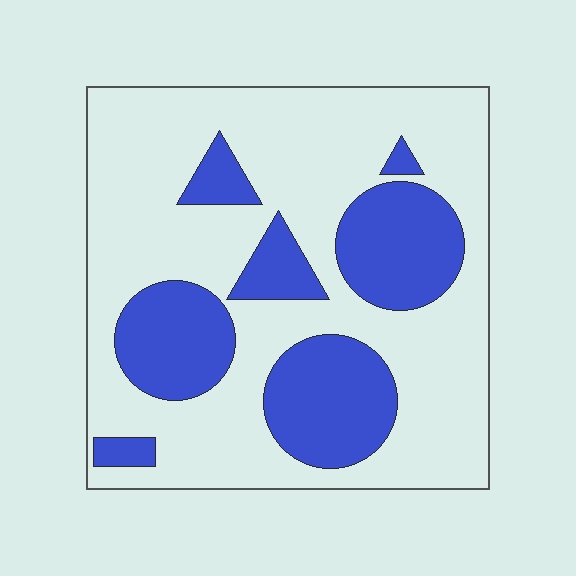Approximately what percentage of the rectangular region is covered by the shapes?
Approximately 30%.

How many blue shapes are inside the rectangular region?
7.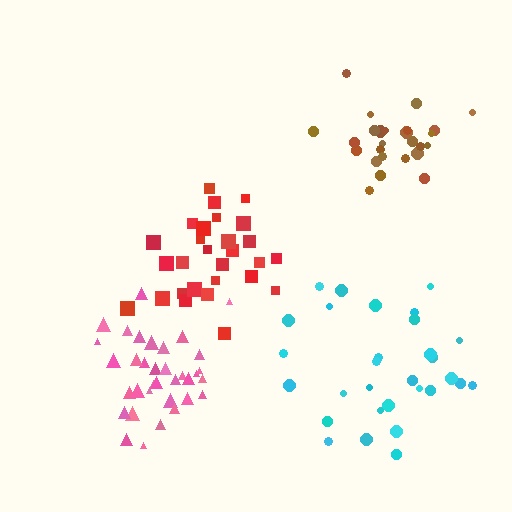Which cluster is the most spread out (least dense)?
Cyan.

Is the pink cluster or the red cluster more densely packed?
Pink.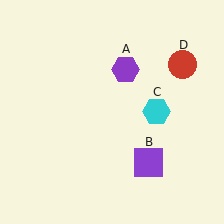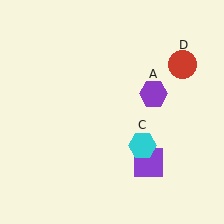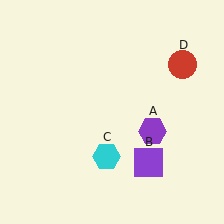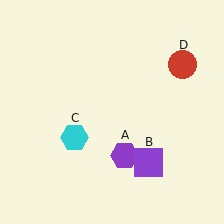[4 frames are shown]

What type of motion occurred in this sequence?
The purple hexagon (object A), cyan hexagon (object C) rotated clockwise around the center of the scene.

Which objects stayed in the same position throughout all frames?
Purple square (object B) and red circle (object D) remained stationary.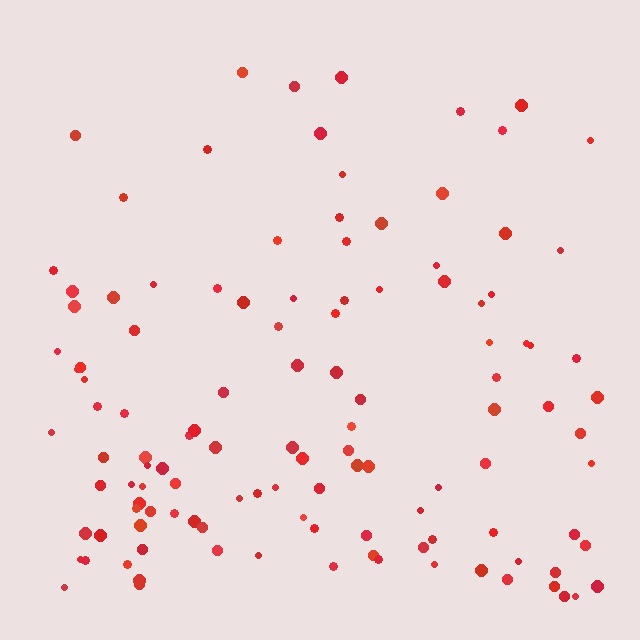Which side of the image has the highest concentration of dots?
The bottom.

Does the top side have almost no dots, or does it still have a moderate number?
Still a moderate number, just noticeably fewer than the bottom.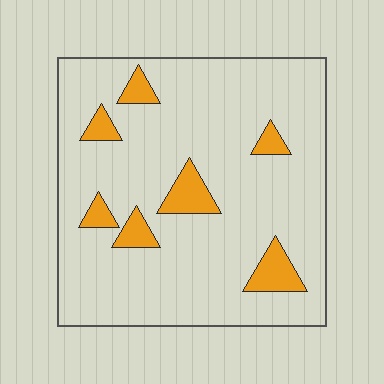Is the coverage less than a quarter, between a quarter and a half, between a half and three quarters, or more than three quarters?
Less than a quarter.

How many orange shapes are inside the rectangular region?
7.